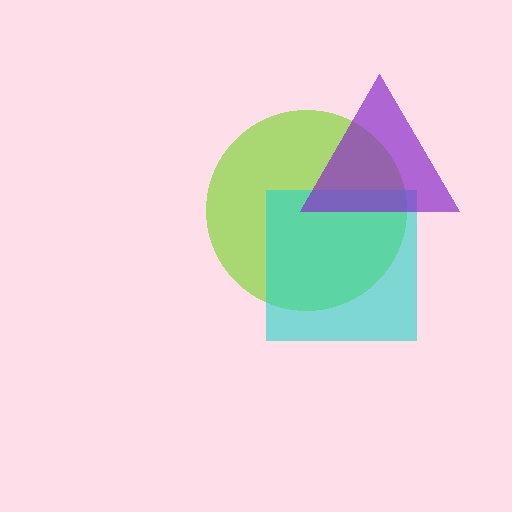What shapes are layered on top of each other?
The layered shapes are: a lime circle, a cyan square, a purple triangle.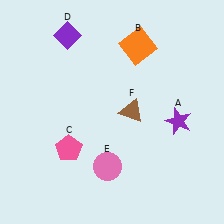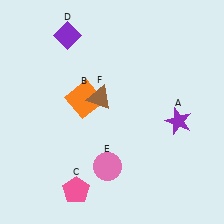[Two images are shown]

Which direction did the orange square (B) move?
The orange square (B) moved left.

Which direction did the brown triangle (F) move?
The brown triangle (F) moved left.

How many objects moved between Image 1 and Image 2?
3 objects moved between the two images.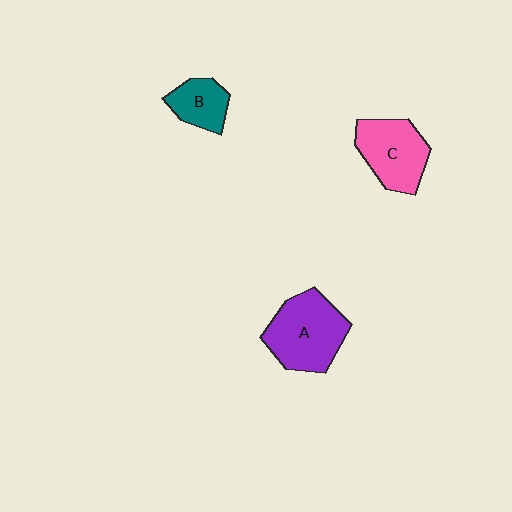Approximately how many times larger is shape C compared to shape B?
Approximately 1.6 times.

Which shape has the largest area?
Shape A (purple).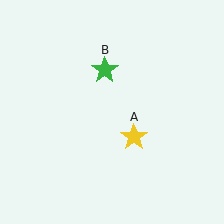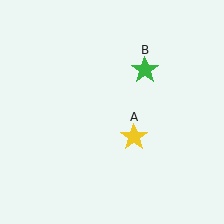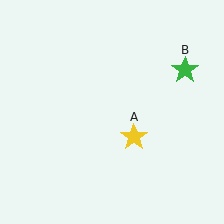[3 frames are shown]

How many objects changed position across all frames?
1 object changed position: green star (object B).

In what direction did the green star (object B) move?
The green star (object B) moved right.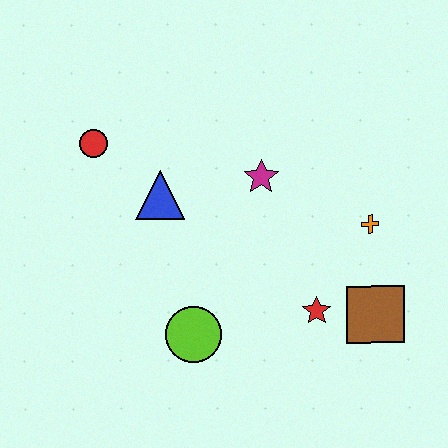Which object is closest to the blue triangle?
The red circle is closest to the blue triangle.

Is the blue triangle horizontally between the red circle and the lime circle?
Yes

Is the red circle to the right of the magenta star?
No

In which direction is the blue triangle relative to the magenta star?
The blue triangle is to the left of the magenta star.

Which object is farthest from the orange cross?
The red circle is farthest from the orange cross.